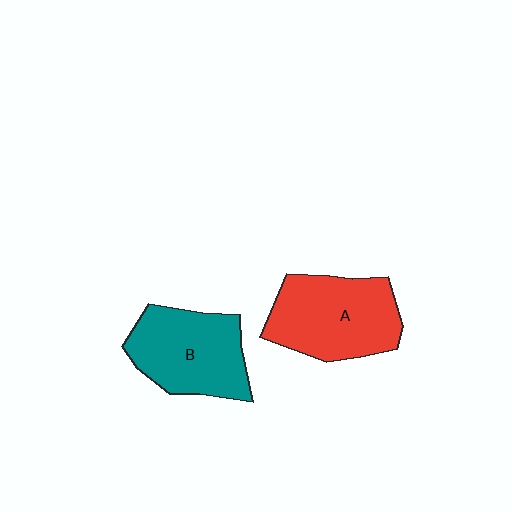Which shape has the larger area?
Shape A (red).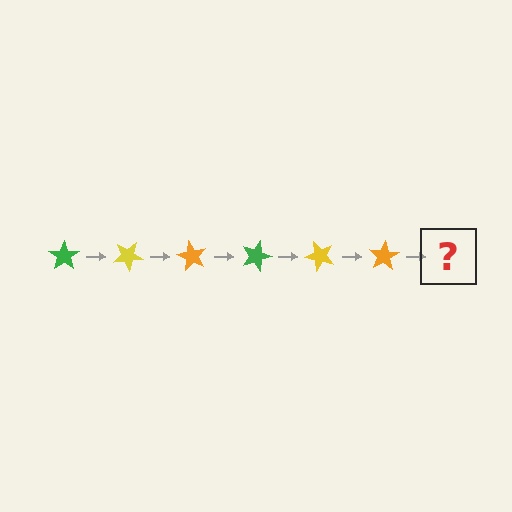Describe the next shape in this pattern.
It should be a green star, rotated 180 degrees from the start.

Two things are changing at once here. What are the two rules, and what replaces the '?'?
The two rules are that it rotates 30 degrees each step and the color cycles through green, yellow, and orange. The '?' should be a green star, rotated 180 degrees from the start.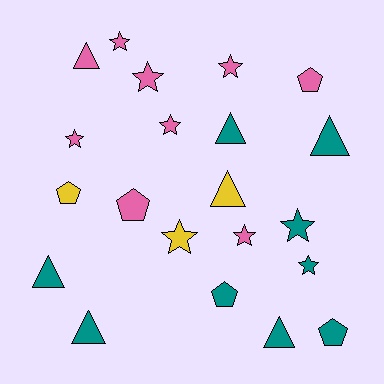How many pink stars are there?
There are 6 pink stars.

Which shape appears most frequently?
Star, with 9 objects.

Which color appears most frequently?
Pink, with 9 objects.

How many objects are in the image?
There are 21 objects.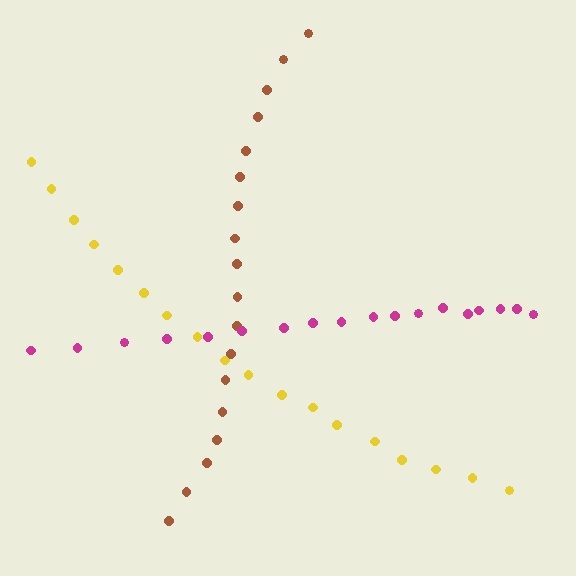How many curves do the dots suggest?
There are 3 distinct paths.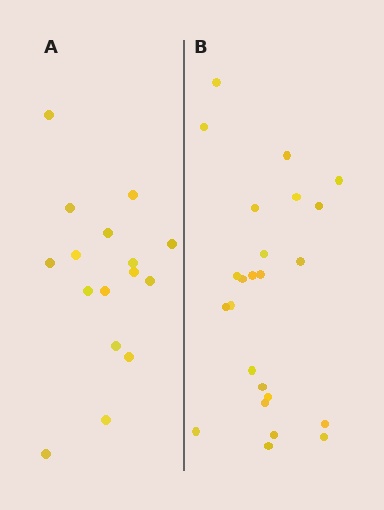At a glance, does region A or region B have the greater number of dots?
Region B (the right region) has more dots.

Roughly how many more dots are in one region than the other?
Region B has roughly 8 or so more dots than region A.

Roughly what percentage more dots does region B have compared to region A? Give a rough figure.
About 50% more.